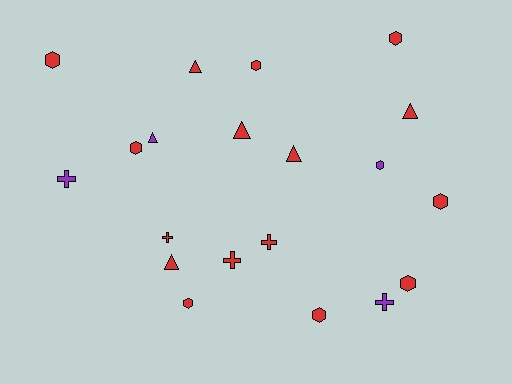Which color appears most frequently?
Red, with 16 objects.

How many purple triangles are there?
There is 1 purple triangle.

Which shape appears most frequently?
Hexagon, with 9 objects.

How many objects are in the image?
There are 20 objects.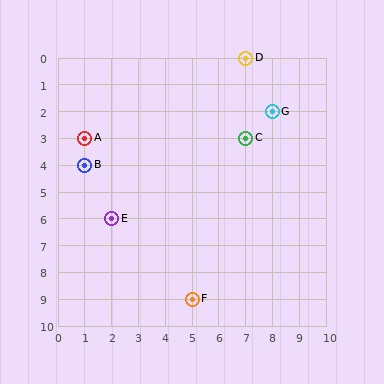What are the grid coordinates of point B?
Point B is at grid coordinates (1, 4).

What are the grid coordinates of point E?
Point E is at grid coordinates (2, 6).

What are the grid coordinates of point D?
Point D is at grid coordinates (7, 0).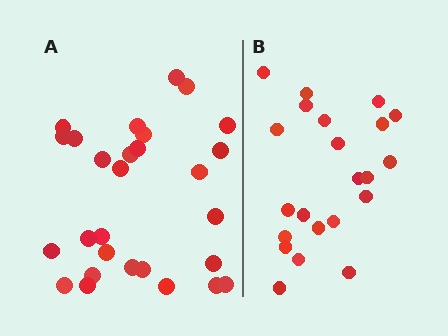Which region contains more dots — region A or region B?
Region A (the left region) has more dots.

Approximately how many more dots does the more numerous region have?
Region A has about 6 more dots than region B.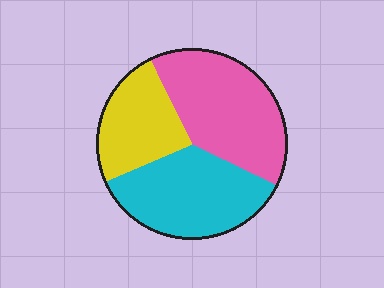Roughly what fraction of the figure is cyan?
Cyan covers about 35% of the figure.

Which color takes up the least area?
Yellow, at roughly 25%.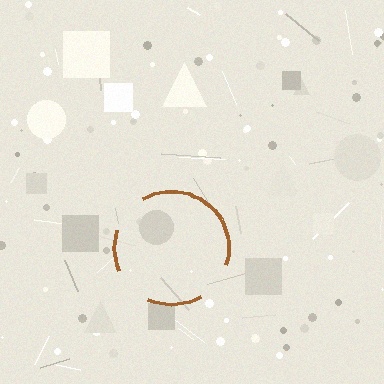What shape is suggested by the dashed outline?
The dashed outline suggests a circle.